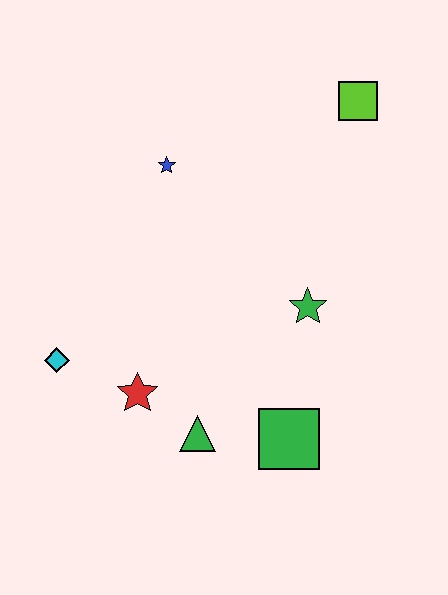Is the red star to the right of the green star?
No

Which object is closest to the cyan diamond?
The red star is closest to the cyan diamond.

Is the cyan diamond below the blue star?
Yes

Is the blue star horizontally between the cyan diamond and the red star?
No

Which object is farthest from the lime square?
The cyan diamond is farthest from the lime square.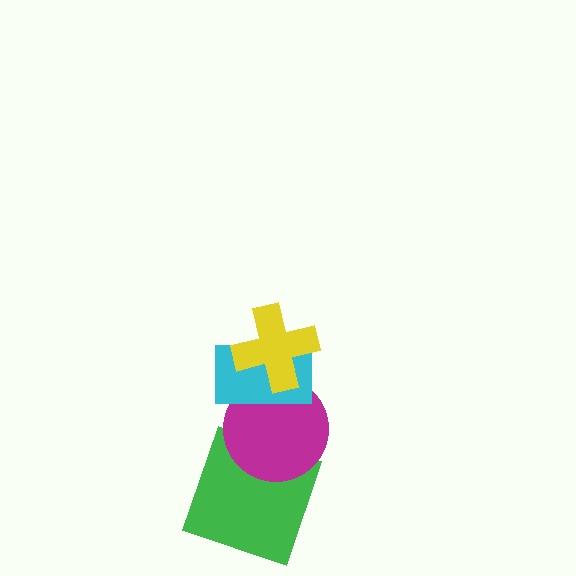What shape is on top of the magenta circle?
The cyan rectangle is on top of the magenta circle.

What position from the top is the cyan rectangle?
The cyan rectangle is 2nd from the top.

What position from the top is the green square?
The green square is 4th from the top.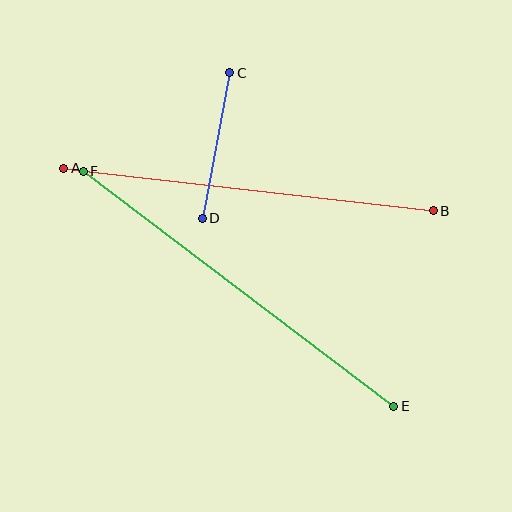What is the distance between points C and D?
The distance is approximately 149 pixels.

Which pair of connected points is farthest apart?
Points E and F are farthest apart.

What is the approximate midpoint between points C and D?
The midpoint is at approximately (216, 146) pixels.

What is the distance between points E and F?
The distance is approximately 390 pixels.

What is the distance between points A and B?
The distance is approximately 372 pixels.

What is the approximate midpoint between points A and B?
The midpoint is at approximately (248, 190) pixels.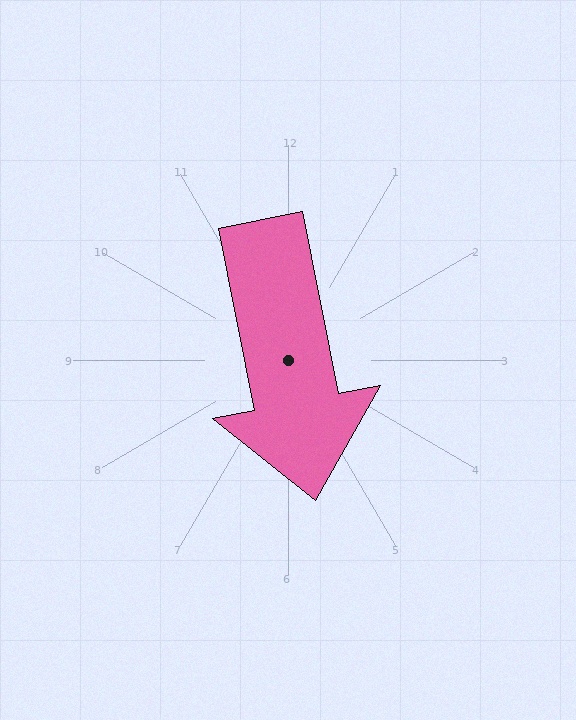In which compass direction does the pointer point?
South.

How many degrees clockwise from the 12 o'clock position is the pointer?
Approximately 169 degrees.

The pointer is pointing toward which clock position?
Roughly 6 o'clock.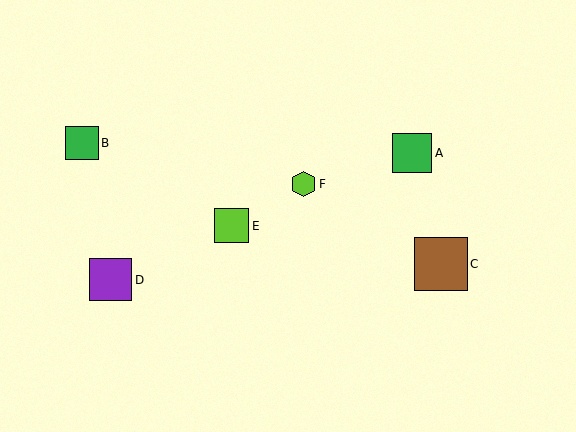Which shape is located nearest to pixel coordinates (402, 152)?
The green square (labeled A) at (412, 153) is nearest to that location.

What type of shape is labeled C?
Shape C is a brown square.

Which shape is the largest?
The brown square (labeled C) is the largest.